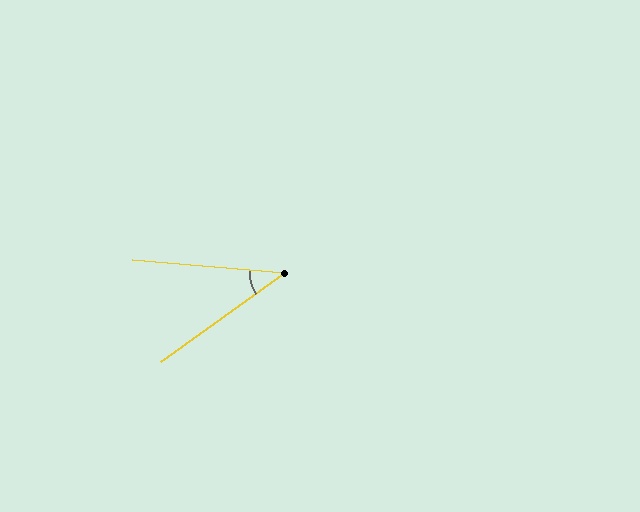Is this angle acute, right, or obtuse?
It is acute.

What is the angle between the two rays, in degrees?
Approximately 41 degrees.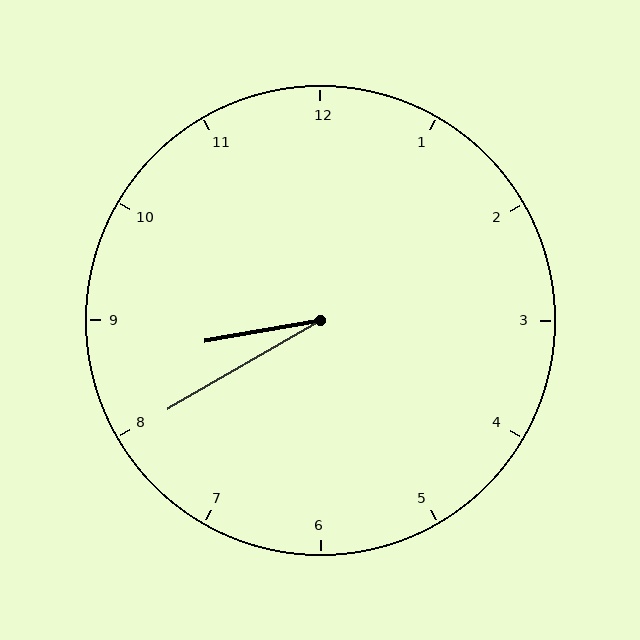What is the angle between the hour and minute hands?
Approximately 20 degrees.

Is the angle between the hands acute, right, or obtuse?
It is acute.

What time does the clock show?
8:40.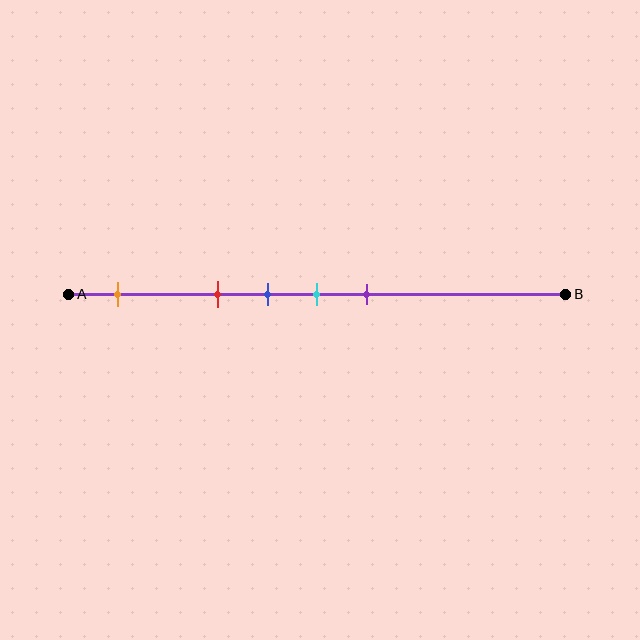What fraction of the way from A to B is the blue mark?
The blue mark is approximately 40% (0.4) of the way from A to B.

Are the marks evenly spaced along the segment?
No, the marks are not evenly spaced.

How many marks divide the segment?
There are 5 marks dividing the segment.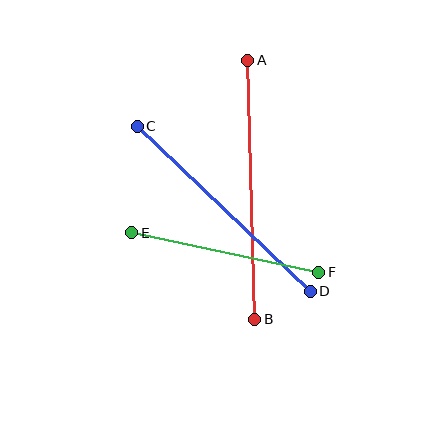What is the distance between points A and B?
The distance is approximately 259 pixels.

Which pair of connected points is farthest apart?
Points A and B are farthest apart.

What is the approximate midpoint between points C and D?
The midpoint is at approximately (224, 209) pixels.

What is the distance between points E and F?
The distance is approximately 191 pixels.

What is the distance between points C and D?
The distance is approximately 239 pixels.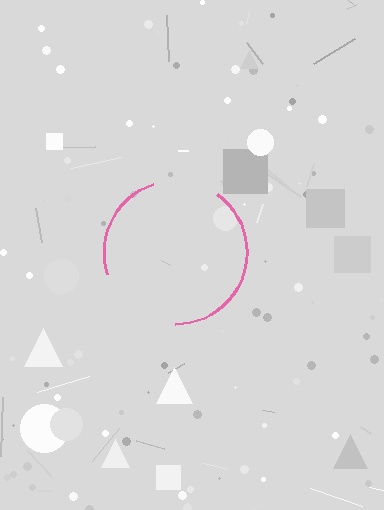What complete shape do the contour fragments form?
The contour fragments form a circle.